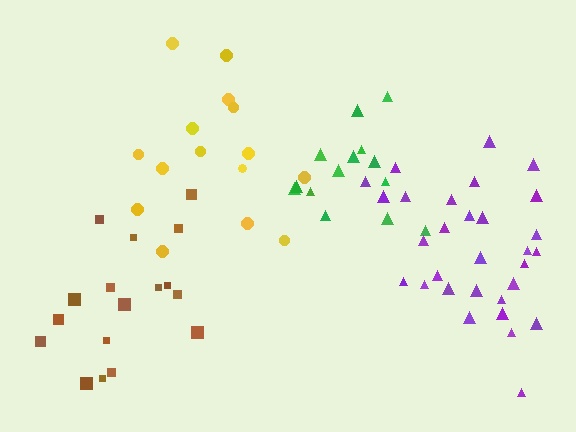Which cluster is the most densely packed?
Green.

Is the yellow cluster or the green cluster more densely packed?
Green.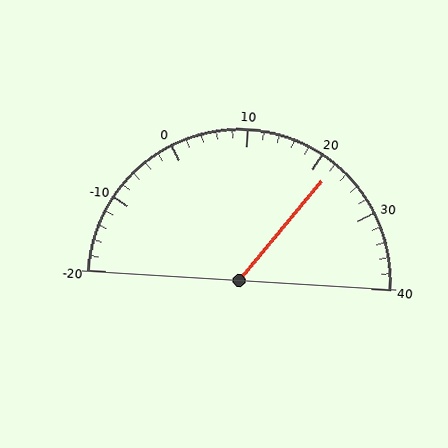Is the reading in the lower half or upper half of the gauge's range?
The reading is in the upper half of the range (-20 to 40).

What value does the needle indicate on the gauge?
The needle indicates approximately 22.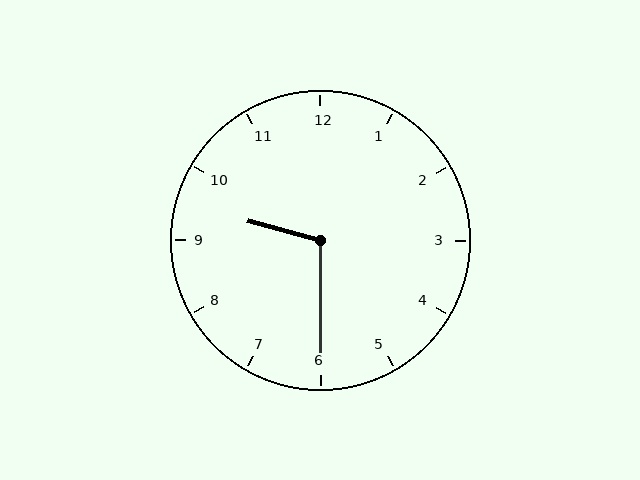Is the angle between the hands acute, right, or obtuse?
It is obtuse.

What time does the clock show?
9:30.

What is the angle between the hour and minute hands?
Approximately 105 degrees.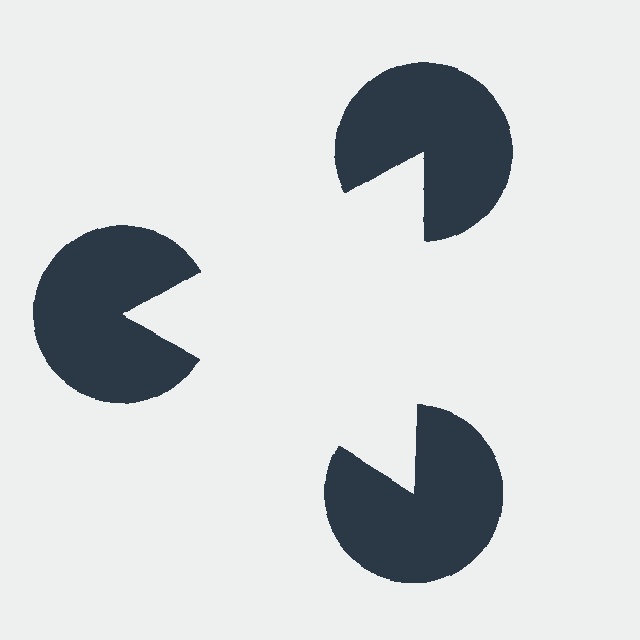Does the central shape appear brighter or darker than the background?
It typically appears slightly brighter than the background, even though no actual brightness change is drawn.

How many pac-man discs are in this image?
There are 3 — one at each vertex of the illusory triangle.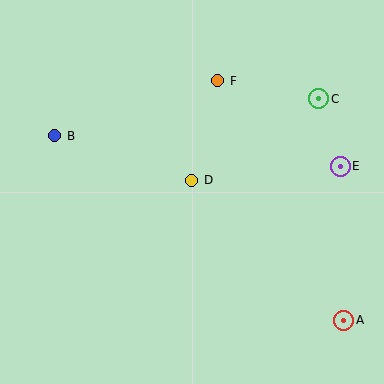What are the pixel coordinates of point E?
Point E is at (340, 166).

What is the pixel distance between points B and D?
The distance between B and D is 144 pixels.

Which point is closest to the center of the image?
Point D at (192, 180) is closest to the center.